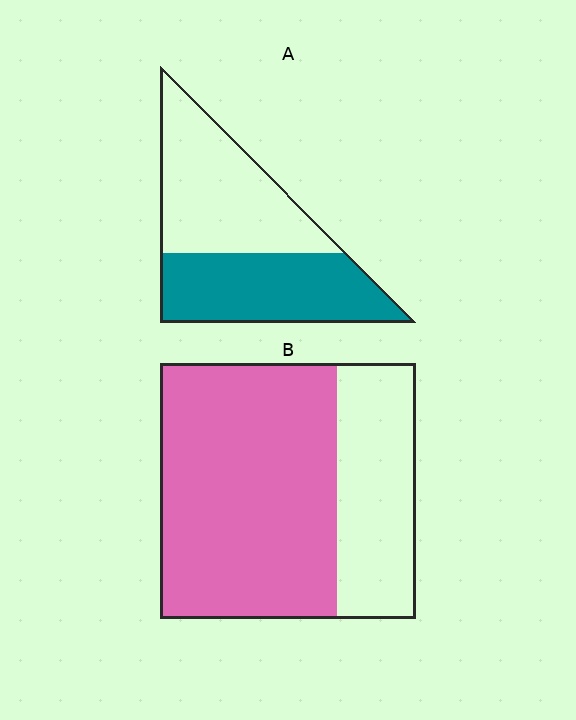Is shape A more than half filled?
Roughly half.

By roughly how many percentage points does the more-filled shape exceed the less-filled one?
By roughly 20 percentage points (B over A).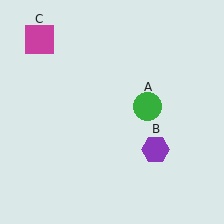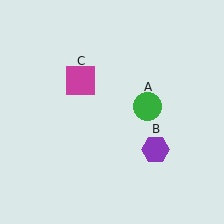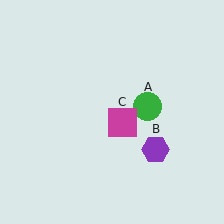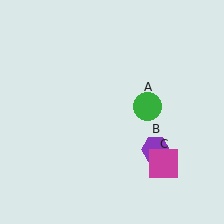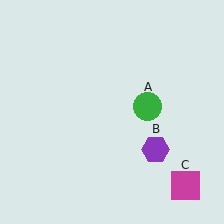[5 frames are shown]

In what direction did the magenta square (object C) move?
The magenta square (object C) moved down and to the right.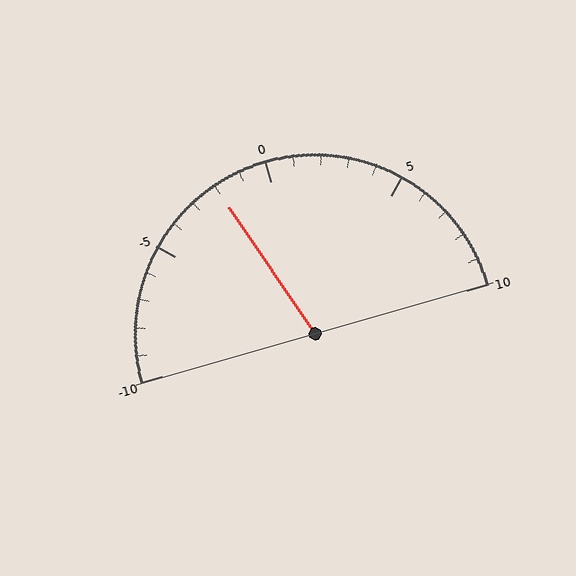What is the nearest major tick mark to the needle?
The nearest major tick mark is 0.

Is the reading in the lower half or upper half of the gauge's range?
The reading is in the lower half of the range (-10 to 10).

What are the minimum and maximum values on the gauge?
The gauge ranges from -10 to 10.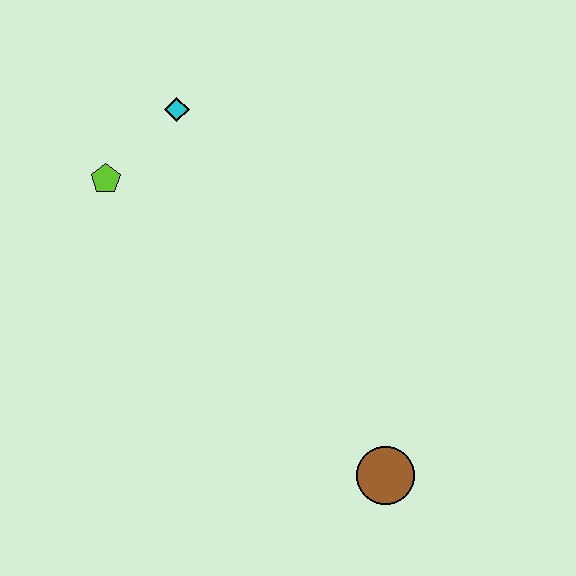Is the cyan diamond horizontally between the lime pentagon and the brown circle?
Yes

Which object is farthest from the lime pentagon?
The brown circle is farthest from the lime pentagon.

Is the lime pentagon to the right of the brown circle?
No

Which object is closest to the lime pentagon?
The cyan diamond is closest to the lime pentagon.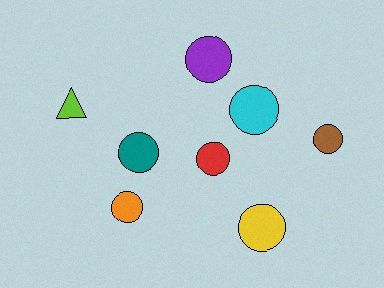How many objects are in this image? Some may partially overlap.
There are 8 objects.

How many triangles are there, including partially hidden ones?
There is 1 triangle.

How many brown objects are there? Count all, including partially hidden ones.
There is 1 brown object.